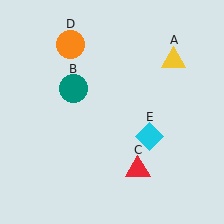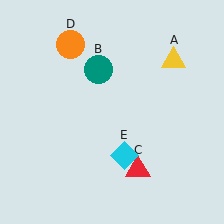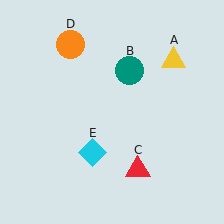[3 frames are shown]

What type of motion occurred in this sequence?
The teal circle (object B), cyan diamond (object E) rotated clockwise around the center of the scene.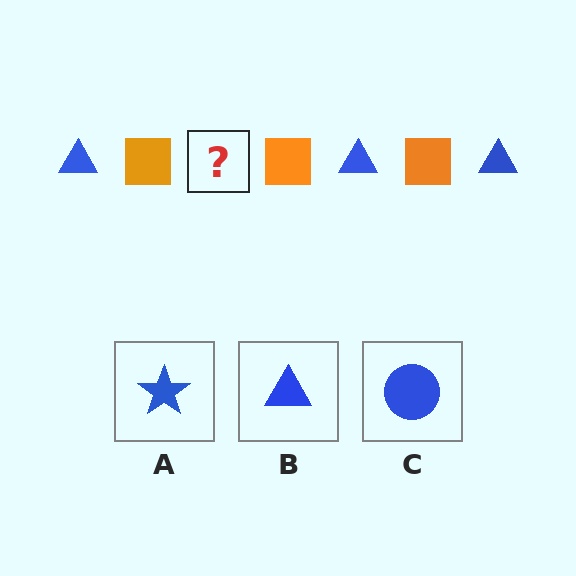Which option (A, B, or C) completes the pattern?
B.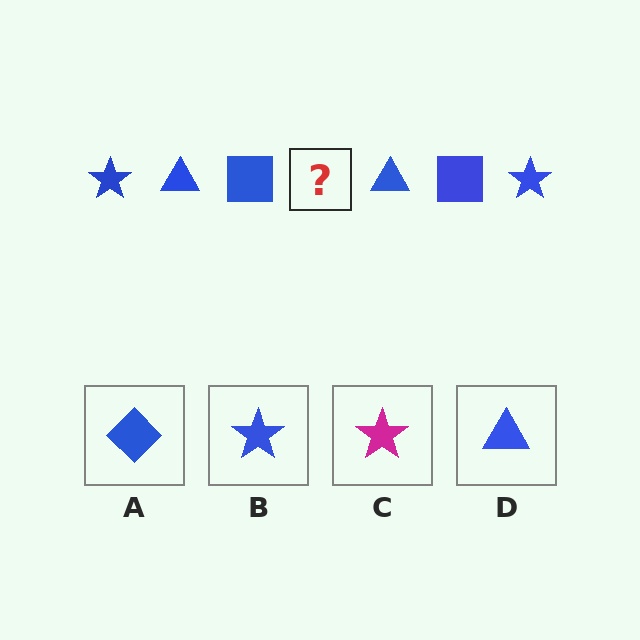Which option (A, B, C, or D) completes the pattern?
B.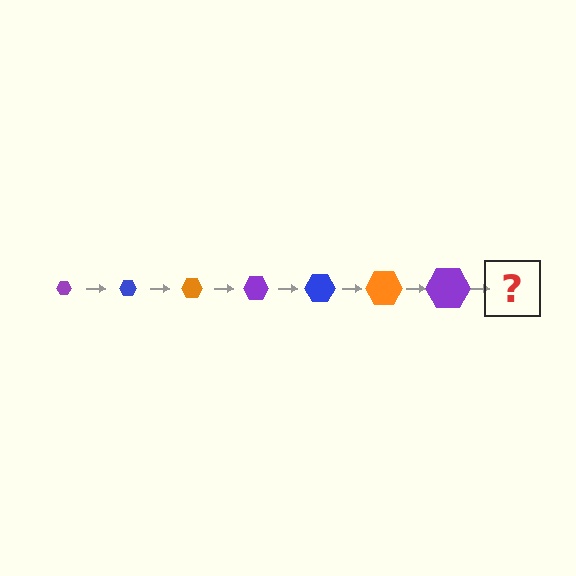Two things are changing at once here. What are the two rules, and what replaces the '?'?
The two rules are that the hexagon grows larger each step and the color cycles through purple, blue, and orange. The '?' should be a blue hexagon, larger than the previous one.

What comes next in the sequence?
The next element should be a blue hexagon, larger than the previous one.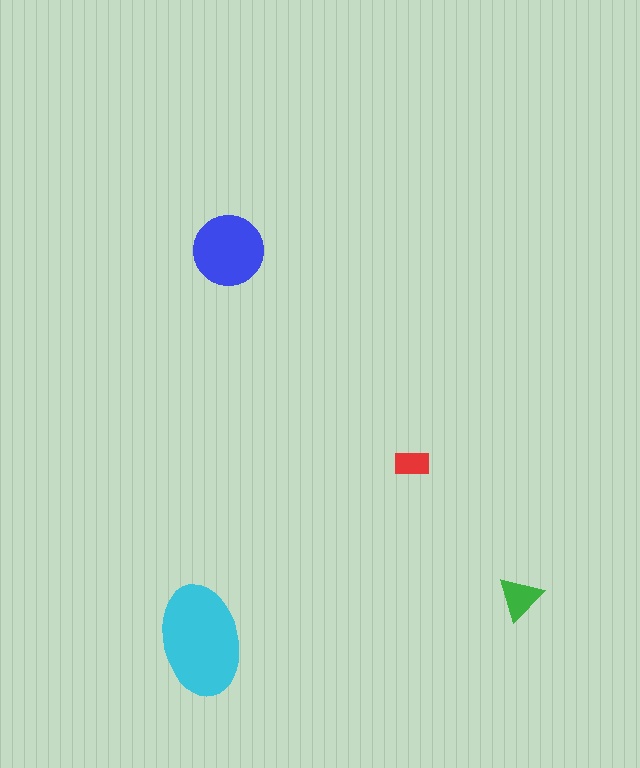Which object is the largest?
The cyan ellipse.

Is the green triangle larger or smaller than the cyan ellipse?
Smaller.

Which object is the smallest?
The red rectangle.